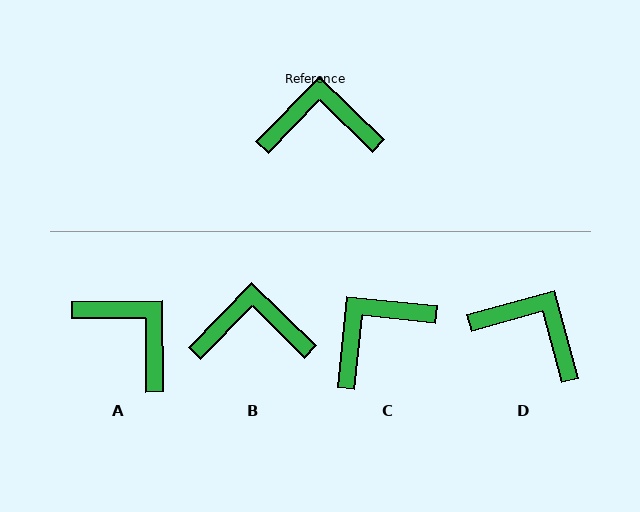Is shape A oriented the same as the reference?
No, it is off by about 45 degrees.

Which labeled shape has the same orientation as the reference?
B.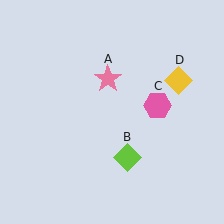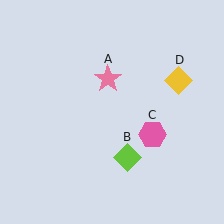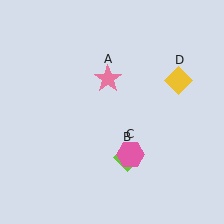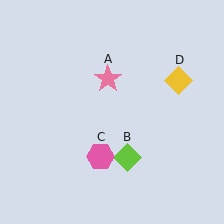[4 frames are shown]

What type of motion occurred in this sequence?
The pink hexagon (object C) rotated clockwise around the center of the scene.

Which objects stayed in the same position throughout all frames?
Pink star (object A) and lime diamond (object B) and yellow diamond (object D) remained stationary.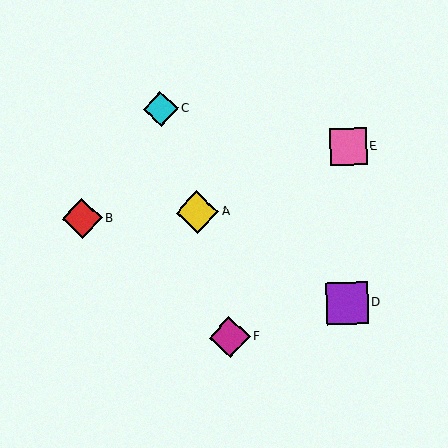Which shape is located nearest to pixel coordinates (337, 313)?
The purple square (labeled D) at (347, 303) is nearest to that location.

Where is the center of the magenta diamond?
The center of the magenta diamond is at (230, 337).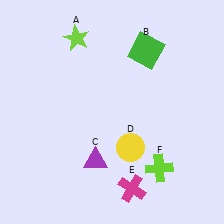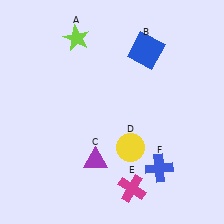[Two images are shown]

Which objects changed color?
B changed from green to blue. F changed from lime to blue.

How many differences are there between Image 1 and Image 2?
There are 2 differences between the two images.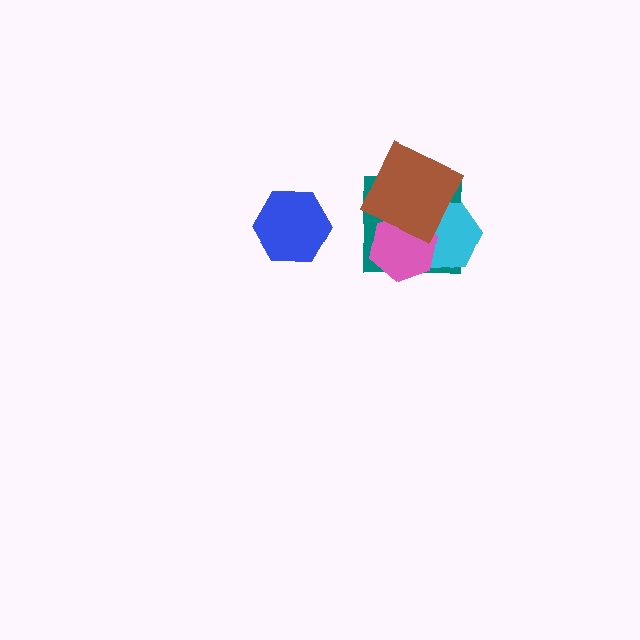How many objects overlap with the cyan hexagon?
3 objects overlap with the cyan hexagon.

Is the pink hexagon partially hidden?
Yes, it is partially covered by another shape.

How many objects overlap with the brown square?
3 objects overlap with the brown square.